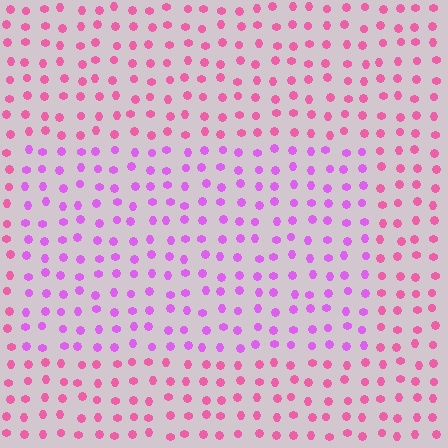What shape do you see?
I see a rectangle.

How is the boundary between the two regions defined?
The boundary is defined purely by a slight shift in hue (about 37 degrees). Spacing, size, and orientation are identical on both sides.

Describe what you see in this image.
The image is filled with small pink elements in a uniform arrangement. A rectangle-shaped region is visible where the elements are tinted to a slightly different hue, forming a subtle color boundary.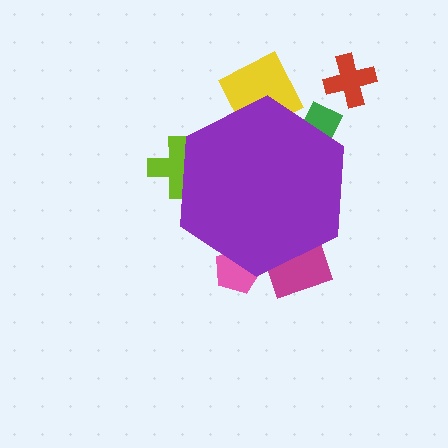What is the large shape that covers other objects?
A purple hexagon.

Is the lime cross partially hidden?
Yes, the lime cross is partially hidden behind the purple hexagon.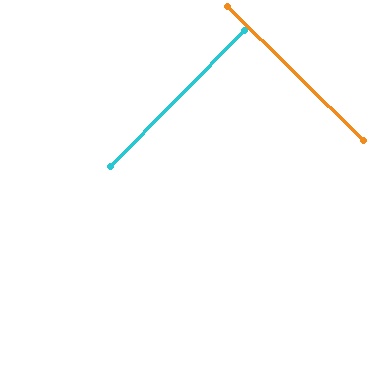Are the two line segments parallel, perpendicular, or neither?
Perpendicular — they meet at approximately 90°.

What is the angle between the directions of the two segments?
Approximately 90 degrees.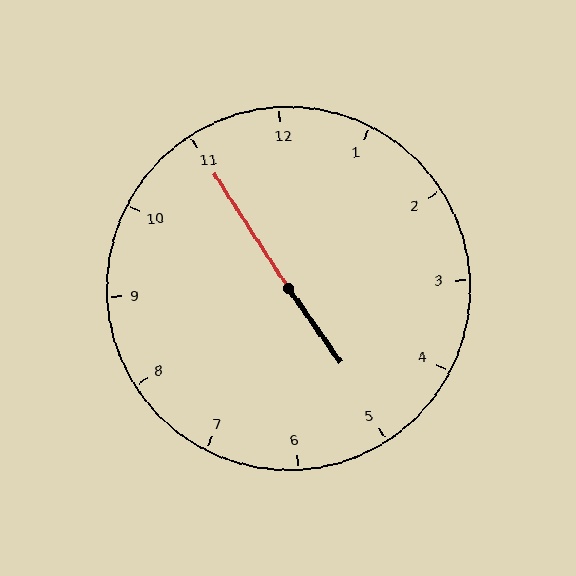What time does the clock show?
4:55.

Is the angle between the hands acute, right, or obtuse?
It is obtuse.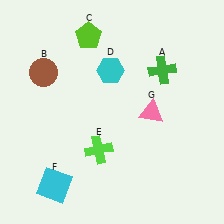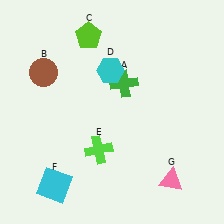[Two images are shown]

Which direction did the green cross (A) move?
The green cross (A) moved left.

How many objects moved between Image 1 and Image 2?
2 objects moved between the two images.